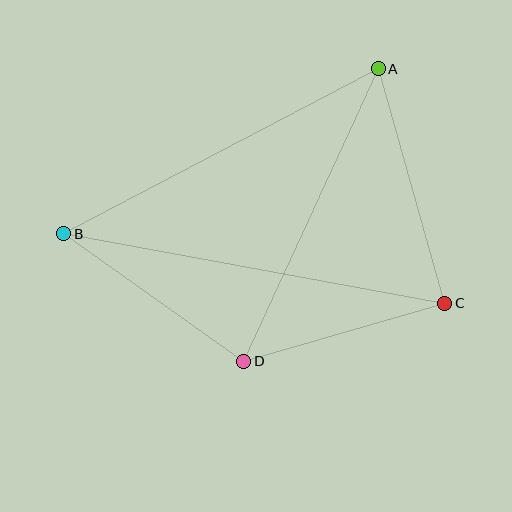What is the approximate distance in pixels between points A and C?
The distance between A and C is approximately 244 pixels.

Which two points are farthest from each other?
Points B and C are farthest from each other.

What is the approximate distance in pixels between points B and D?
The distance between B and D is approximately 221 pixels.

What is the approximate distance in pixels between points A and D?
The distance between A and D is approximately 322 pixels.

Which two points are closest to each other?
Points C and D are closest to each other.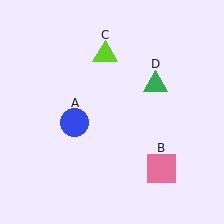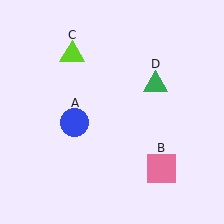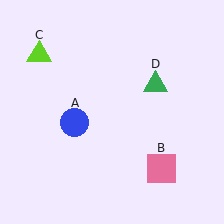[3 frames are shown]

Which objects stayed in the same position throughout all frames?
Blue circle (object A) and pink square (object B) and green triangle (object D) remained stationary.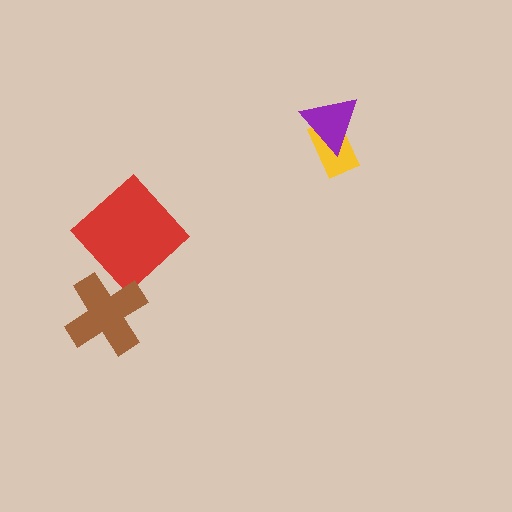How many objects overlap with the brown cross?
0 objects overlap with the brown cross.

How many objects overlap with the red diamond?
0 objects overlap with the red diamond.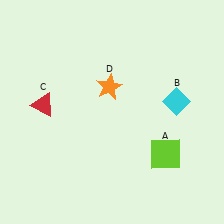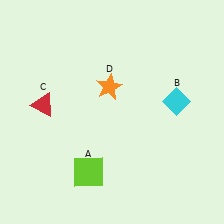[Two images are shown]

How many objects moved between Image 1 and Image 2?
1 object moved between the two images.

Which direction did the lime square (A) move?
The lime square (A) moved left.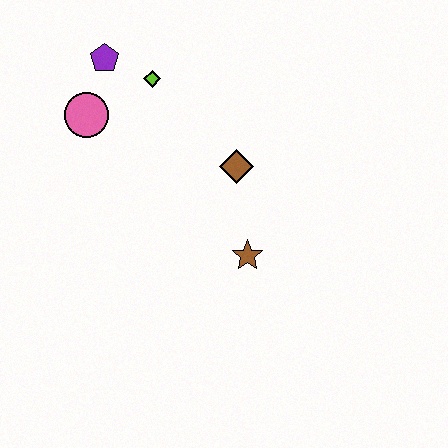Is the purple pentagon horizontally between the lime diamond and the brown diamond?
No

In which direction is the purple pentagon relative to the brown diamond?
The purple pentagon is to the left of the brown diamond.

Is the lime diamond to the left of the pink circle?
No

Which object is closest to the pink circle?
The purple pentagon is closest to the pink circle.